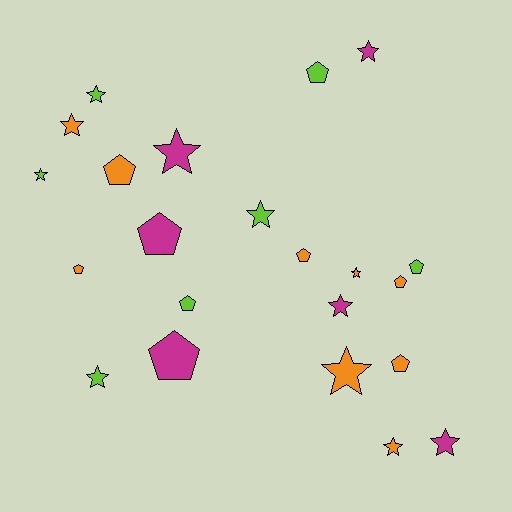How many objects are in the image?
There are 22 objects.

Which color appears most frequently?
Orange, with 9 objects.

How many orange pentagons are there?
There are 5 orange pentagons.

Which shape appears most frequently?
Star, with 12 objects.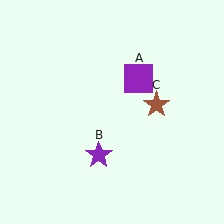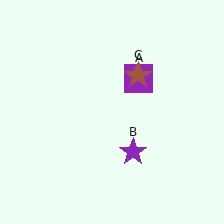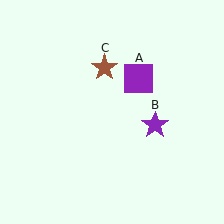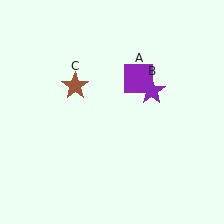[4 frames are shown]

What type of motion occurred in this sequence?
The purple star (object B), brown star (object C) rotated counterclockwise around the center of the scene.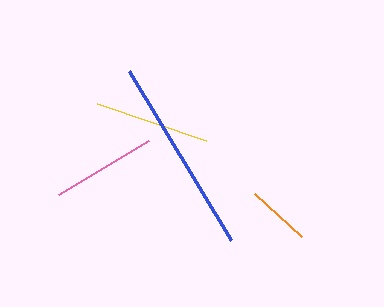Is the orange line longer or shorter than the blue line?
The blue line is longer than the orange line.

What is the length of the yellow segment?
The yellow segment is approximately 116 pixels long.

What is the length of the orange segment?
The orange segment is approximately 64 pixels long.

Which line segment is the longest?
The blue line is the longest at approximately 197 pixels.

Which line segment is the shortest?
The orange line is the shortest at approximately 64 pixels.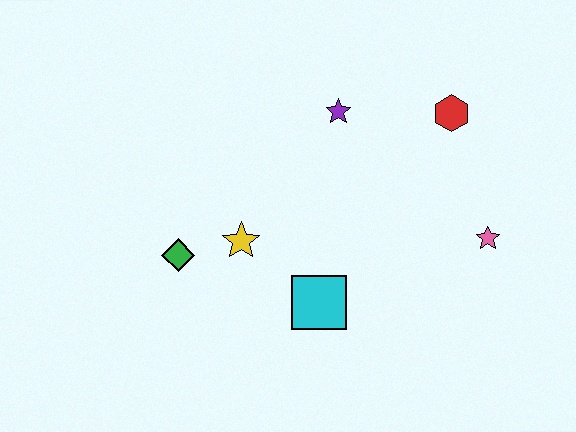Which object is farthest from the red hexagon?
The green diamond is farthest from the red hexagon.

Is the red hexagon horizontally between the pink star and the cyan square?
Yes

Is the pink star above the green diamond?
Yes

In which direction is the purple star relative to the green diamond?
The purple star is to the right of the green diamond.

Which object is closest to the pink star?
The red hexagon is closest to the pink star.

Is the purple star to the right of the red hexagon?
No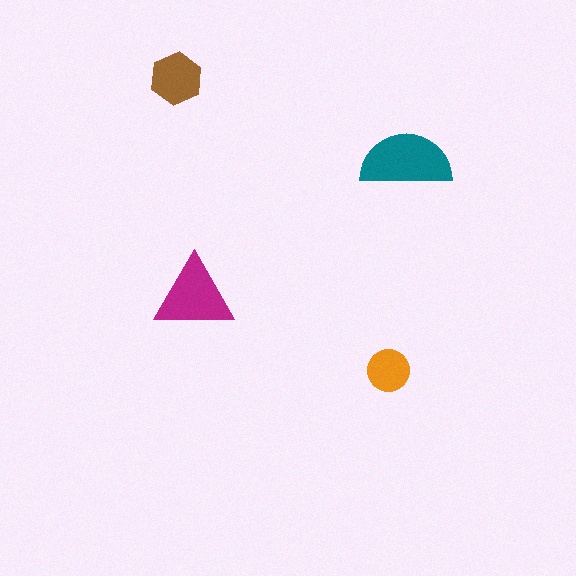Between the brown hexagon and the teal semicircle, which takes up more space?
The teal semicircle.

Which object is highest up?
The brown hexagon is topmost.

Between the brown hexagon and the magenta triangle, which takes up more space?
The magenta triangle.